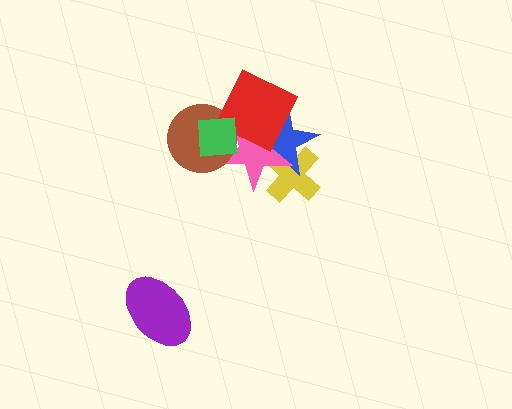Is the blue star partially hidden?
Yes, it is partially covered by another shape.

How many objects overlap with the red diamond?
4 objects overlap with the red diamond.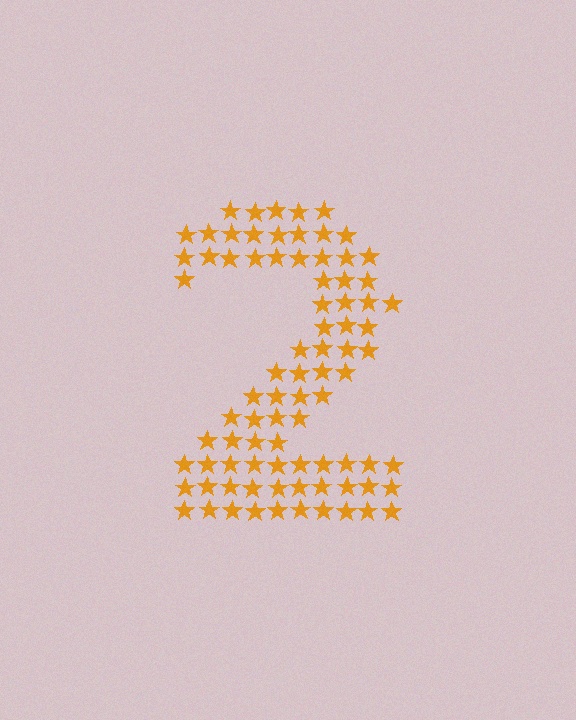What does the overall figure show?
The overall figure shows the digit 2.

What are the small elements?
The small elements are stars.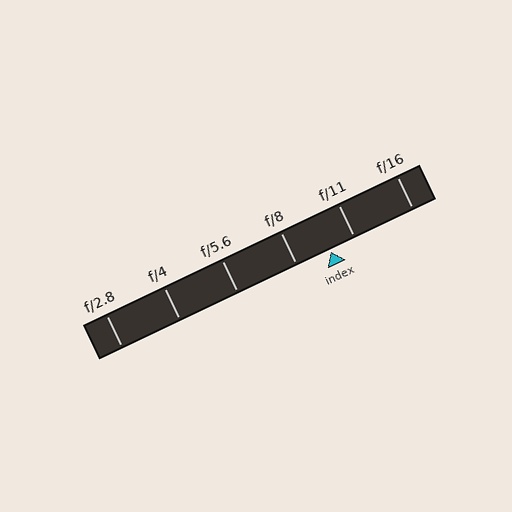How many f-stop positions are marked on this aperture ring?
There are 6 f-stop positions marked.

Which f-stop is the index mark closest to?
The index mark is closest to f/11.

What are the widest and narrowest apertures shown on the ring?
The widest aperture shown is f/2.8 and the narrowest is f/16.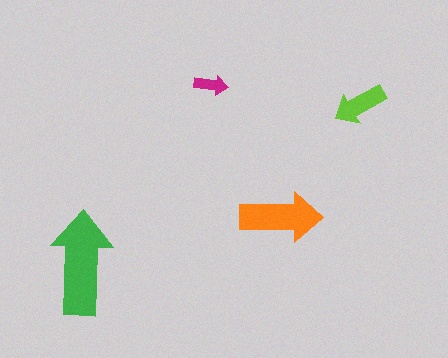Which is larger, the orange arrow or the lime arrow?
The orange one.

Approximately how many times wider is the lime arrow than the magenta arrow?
About 1.5 times wider.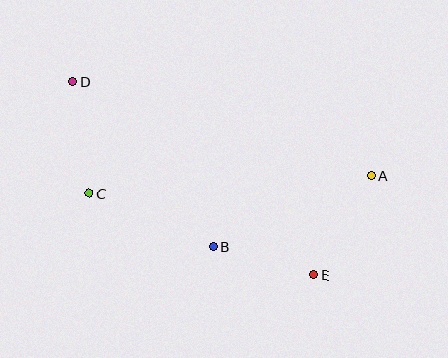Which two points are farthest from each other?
Points A and D are farthest from each other.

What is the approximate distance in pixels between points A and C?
The distance between A and C is approximately 283 pixels.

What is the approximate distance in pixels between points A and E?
The distance between A and E is approximately 115 pixels.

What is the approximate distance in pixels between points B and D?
The distance between B and D is approximately 216 pixels.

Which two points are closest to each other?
Points B and E are closest to each other.